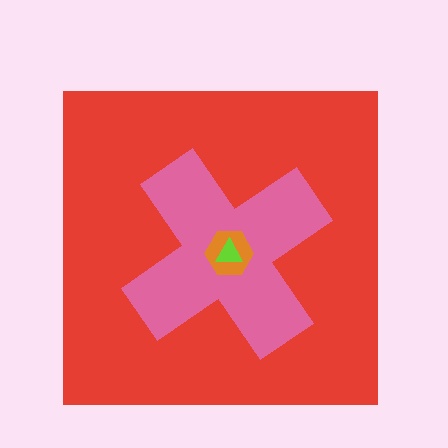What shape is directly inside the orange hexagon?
The lime triangle.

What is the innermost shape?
The lime triangle.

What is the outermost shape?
The red square.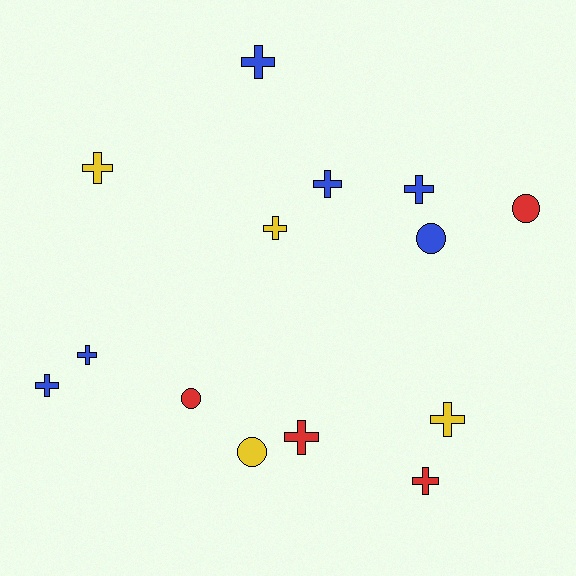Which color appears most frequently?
Blue, with 6 objects.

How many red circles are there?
There are 2 red circles.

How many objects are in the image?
There are 14 objects.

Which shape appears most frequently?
Cross, with 10 objects.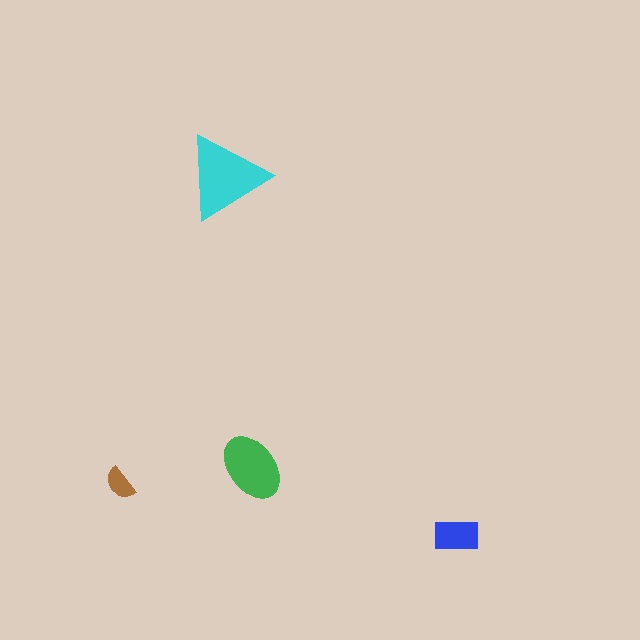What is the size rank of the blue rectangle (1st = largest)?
3rd.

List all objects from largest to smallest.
The cyan triangle, the green ellipse, the blue rectangle, the brown semicircle.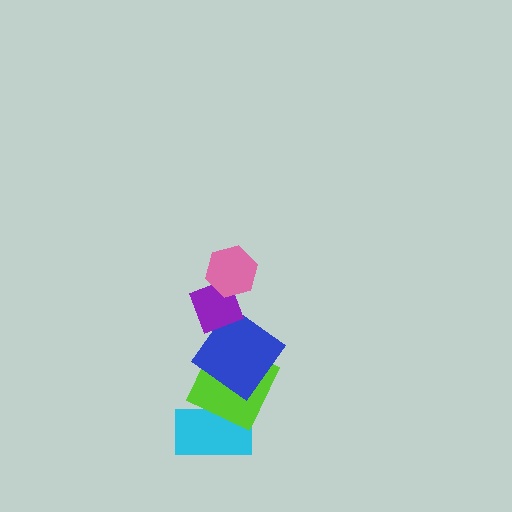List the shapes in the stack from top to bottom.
From top to bottom: the pink hexagon, the purple diamond, the blue diamond, the lime square, the cyan rectangle.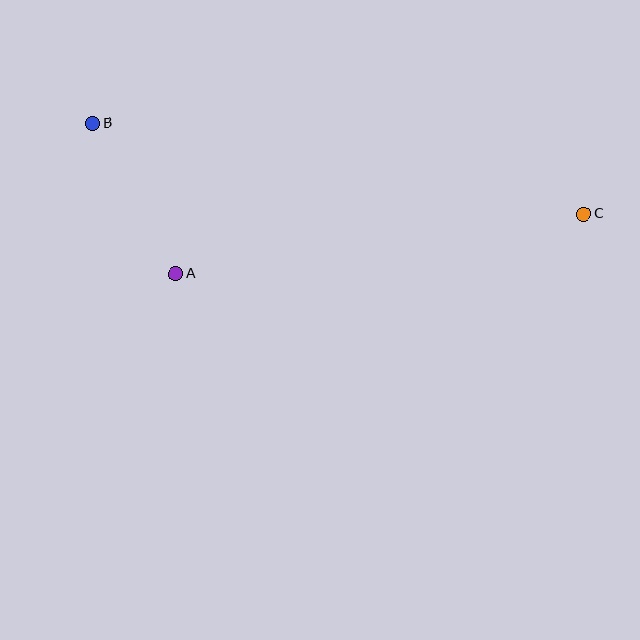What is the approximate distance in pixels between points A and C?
The distance between A and C is approximately 412 pixels.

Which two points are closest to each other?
Points A and B are closest to each other.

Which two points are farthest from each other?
Points B and C are farthest from each other.